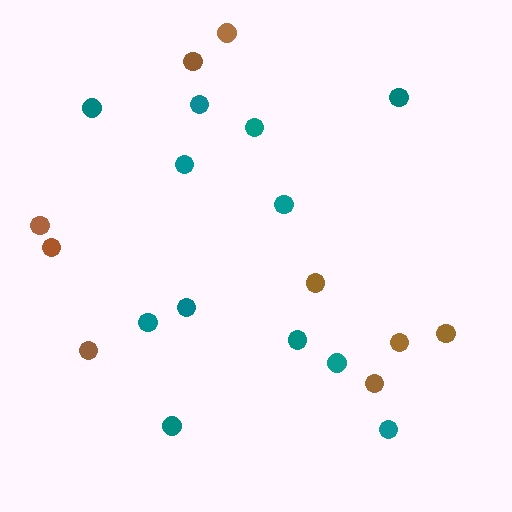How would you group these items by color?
There are 2 groups: one group of teal circles (12) and one group of brown circles (9).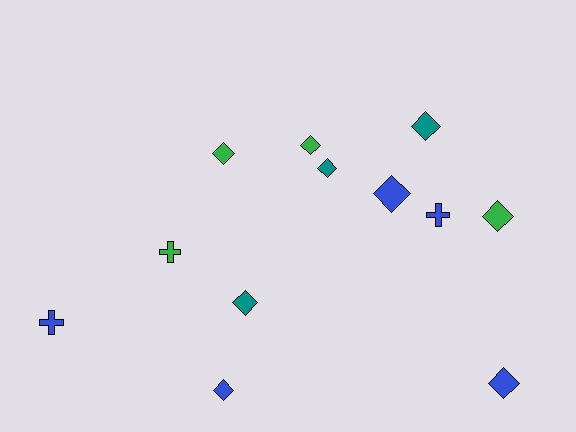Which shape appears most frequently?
Diamond, with 9 objects.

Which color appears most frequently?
Blue, with 5 objects.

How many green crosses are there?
There is 1 green cross.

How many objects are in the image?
There are 12 objects.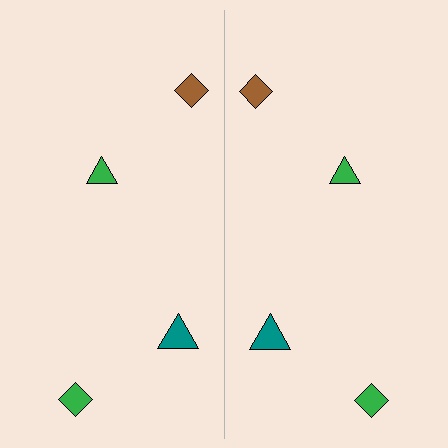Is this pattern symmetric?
Yes, this pattern has bilateral (reflection) symmetry.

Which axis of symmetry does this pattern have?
The pattern has a vertical axis of symmetry running through the center of the image.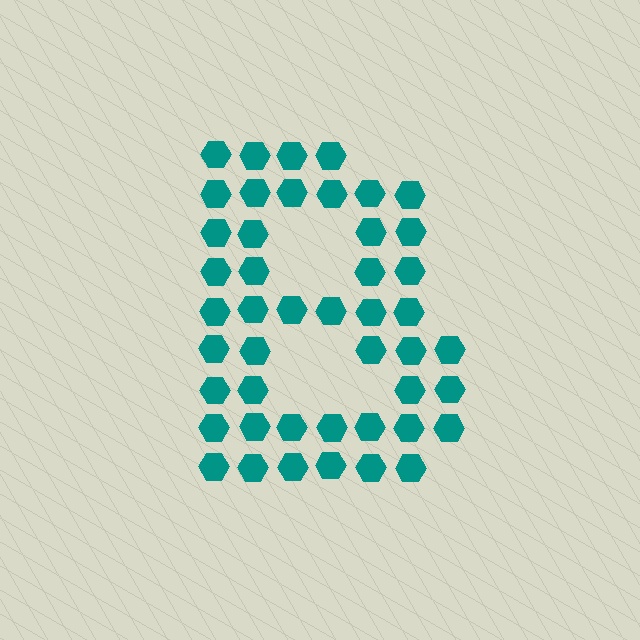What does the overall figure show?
The overall figure shows the letter B.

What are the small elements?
The small elements are hexagons.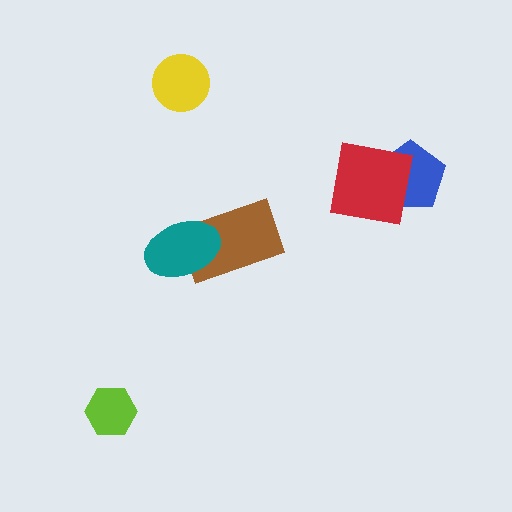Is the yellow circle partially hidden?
No, no other shape covers it.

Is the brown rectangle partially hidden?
Yes, it is partially covered by another shape.